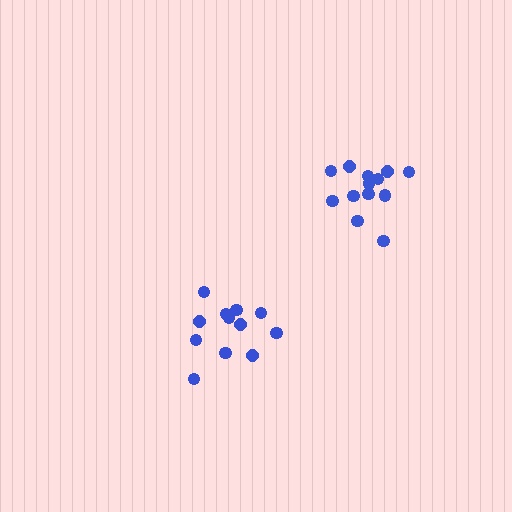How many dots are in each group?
Group 1: 12 dots, Group 2: 13 dots (25 total).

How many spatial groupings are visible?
There are 2 spatial groupings.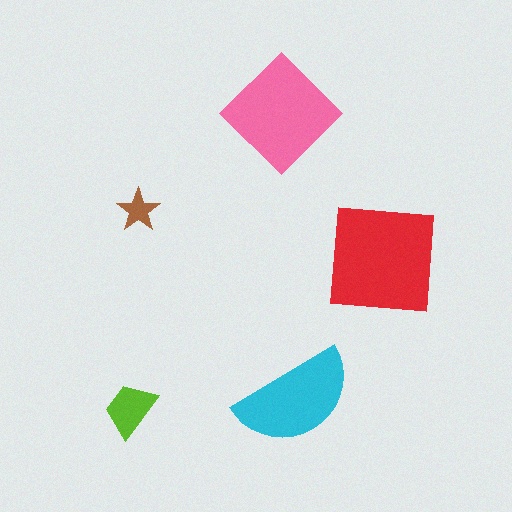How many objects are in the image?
There are 5 objects in the image.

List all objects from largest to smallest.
The red square, the pink diamond, the cyan semicircle, the lime trapezoid, the brown star.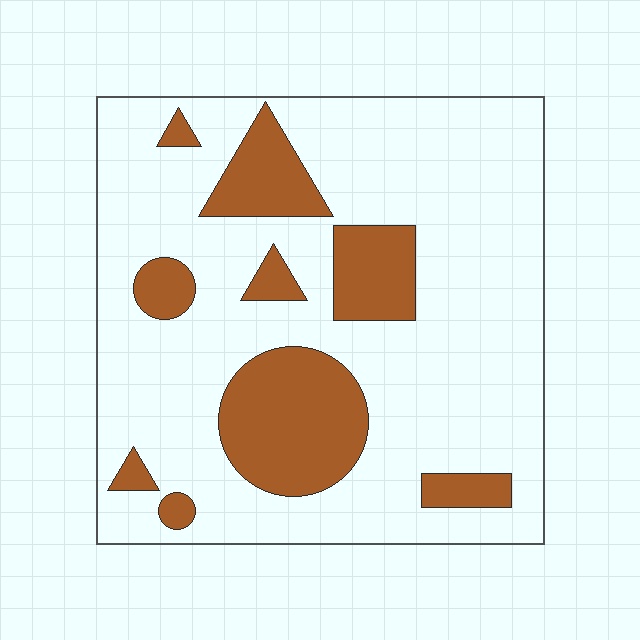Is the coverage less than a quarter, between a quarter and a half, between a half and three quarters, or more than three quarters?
Less than a quarter.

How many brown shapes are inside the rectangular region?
9.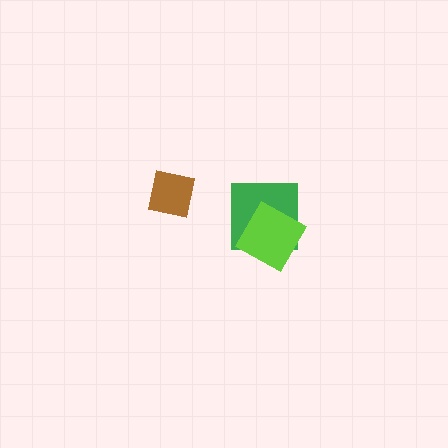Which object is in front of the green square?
The lime diamond is in front of the green square.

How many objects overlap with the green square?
1 object overlaps with the green square.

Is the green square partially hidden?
Yes, it is partially covered by another shape.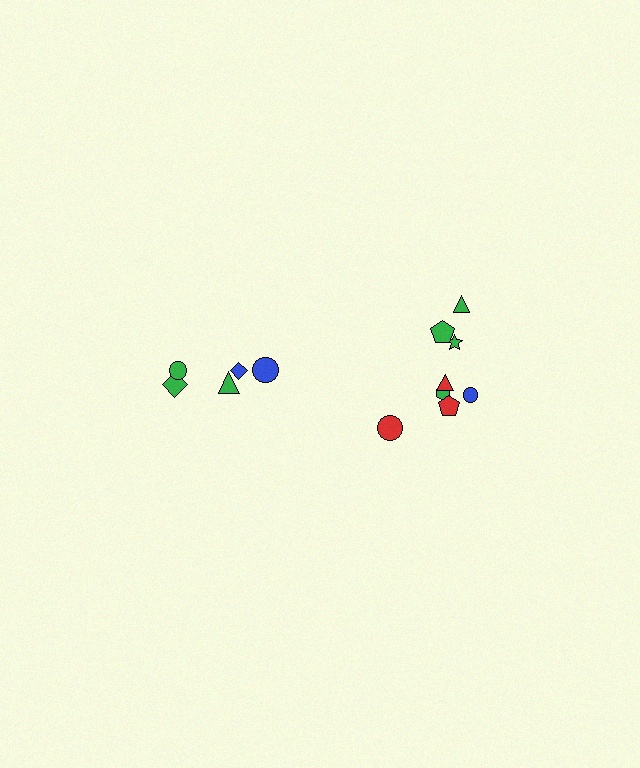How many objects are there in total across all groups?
There are 13 objects.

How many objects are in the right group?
There are 8 objects.